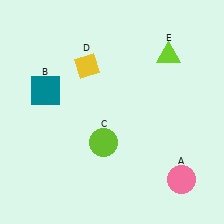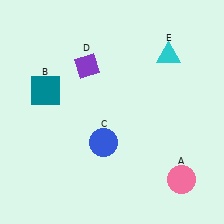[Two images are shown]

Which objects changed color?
C changed from lime to blue. D changed from yellow to purple. E changed from lime to cyan.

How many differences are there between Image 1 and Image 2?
There are 3 differences between the two images.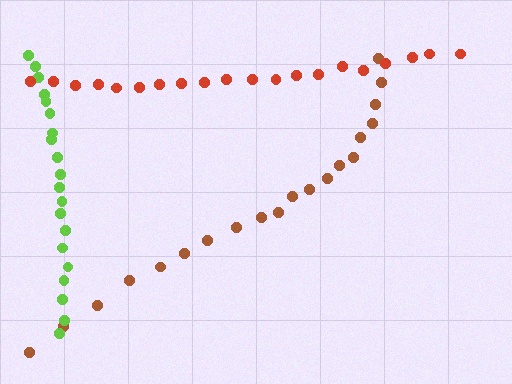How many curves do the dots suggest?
There are 3 distinct paths.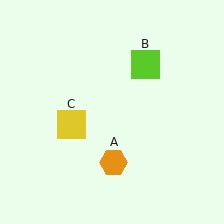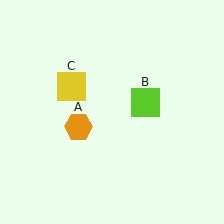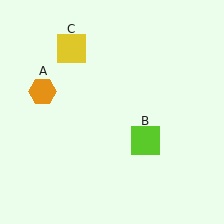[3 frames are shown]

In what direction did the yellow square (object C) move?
The yellow square (object C) moved up.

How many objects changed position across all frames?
3 objects changed position: orange hexagon (object A), lime square (object B), yellow square (object C).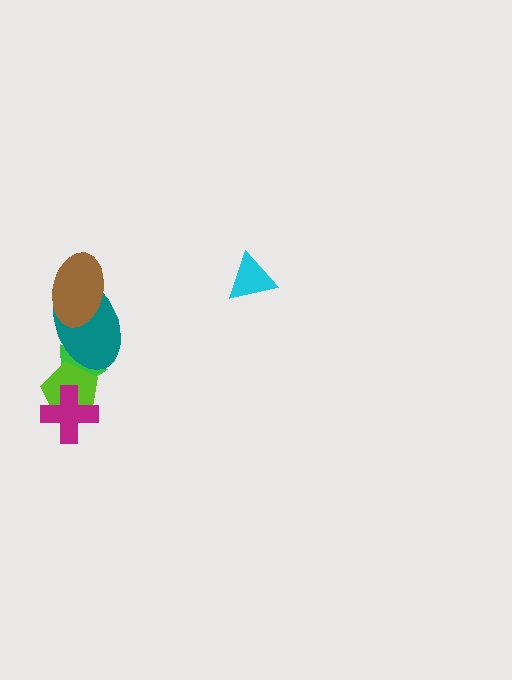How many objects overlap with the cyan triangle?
0 objects overlap with the cyan triangle.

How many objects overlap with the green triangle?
3 objects overlap with the green triangle.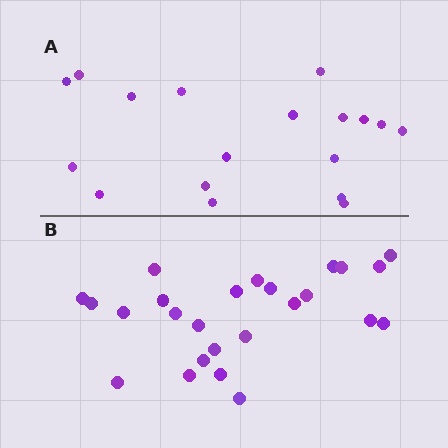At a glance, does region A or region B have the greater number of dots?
Region B (the bottom region) has more dots.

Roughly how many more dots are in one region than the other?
Region B has roughly 8 or so more dots than region A.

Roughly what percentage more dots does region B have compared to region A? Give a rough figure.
About 40% more.